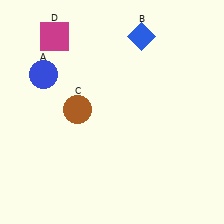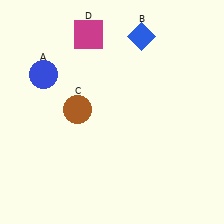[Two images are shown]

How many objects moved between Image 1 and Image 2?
1 object moved between the two images.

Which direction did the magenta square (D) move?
The magenta square (D) moved right.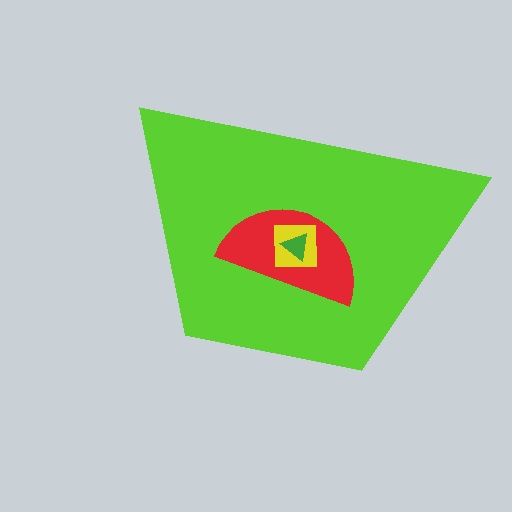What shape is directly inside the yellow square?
The green triangle.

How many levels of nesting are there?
4.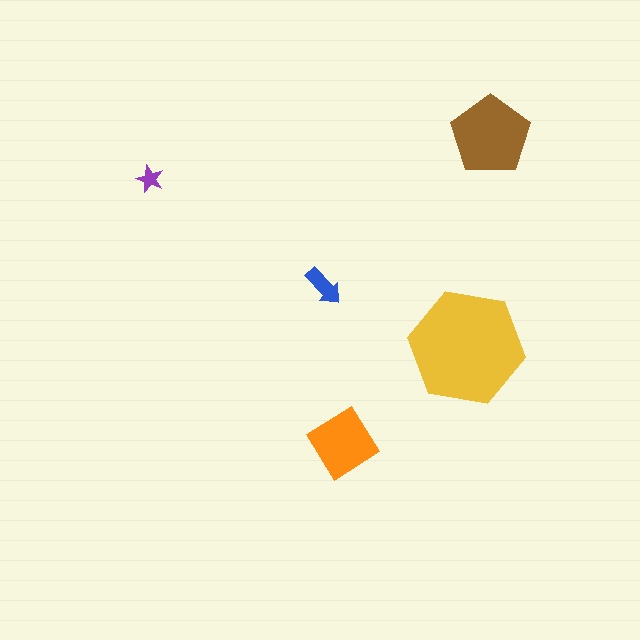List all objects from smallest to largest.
The purple star, the blue arrow, the orange diamond, the brown pentagon, the yellow hexagon.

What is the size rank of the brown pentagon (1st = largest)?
2nd.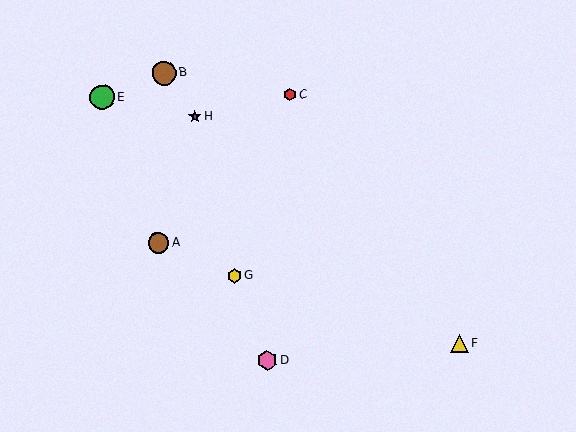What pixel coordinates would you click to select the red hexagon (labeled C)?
Click at (290, 95) to select the red hexagon C.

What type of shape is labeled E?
Shape E is a green circle.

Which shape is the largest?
The green circle (labeled E) is the largest.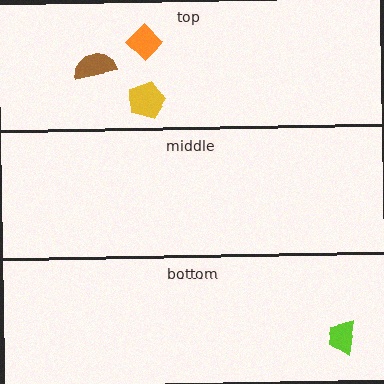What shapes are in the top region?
The orange diamond, the yellow pentagon, the brown semicircle.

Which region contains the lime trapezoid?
The bottom region.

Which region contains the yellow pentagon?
The top region.